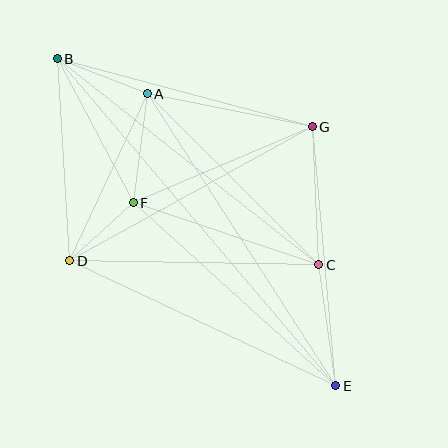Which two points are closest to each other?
Points D and F are closest to each other.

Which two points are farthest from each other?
Points B and E are farthest from each other.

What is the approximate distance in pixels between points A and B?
The distance between A and B is approximately 97 pixels.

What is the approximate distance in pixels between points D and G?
The distance between D and G is approximately 277 pixels.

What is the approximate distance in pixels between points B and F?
The distance between B and F is approximately 163 pixels.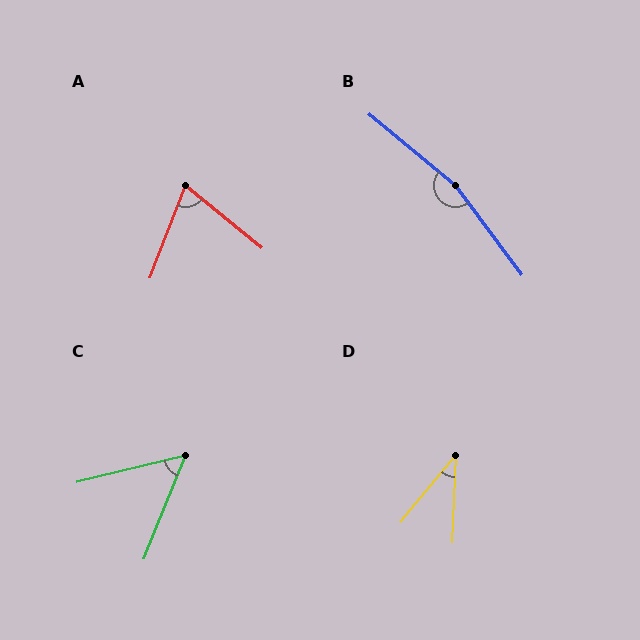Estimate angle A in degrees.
Approximately 72 degrees.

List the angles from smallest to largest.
D (37°), C (54°), A (72°), B (166°).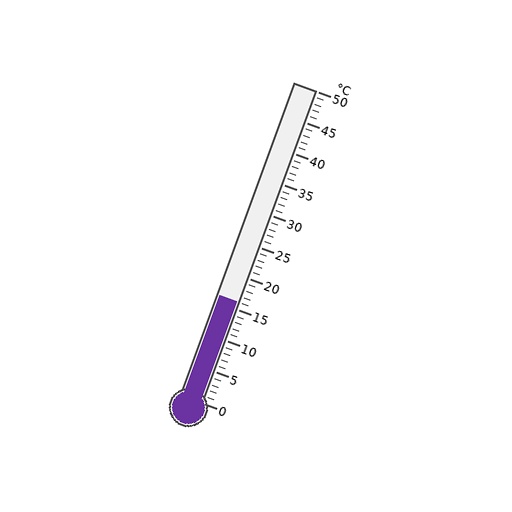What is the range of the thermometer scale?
The thermometer scale ranges from 0°C to 50°C.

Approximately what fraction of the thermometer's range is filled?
The thermometer is filled to approximately 30% of its range.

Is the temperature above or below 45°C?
The temperature is below 45°C.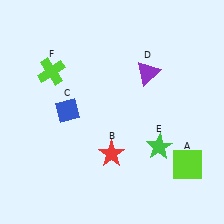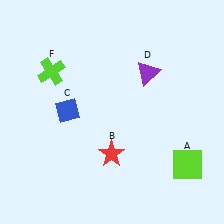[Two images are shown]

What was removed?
The green star (E) was removed in Image 2.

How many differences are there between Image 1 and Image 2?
There is 1 difference between the two images.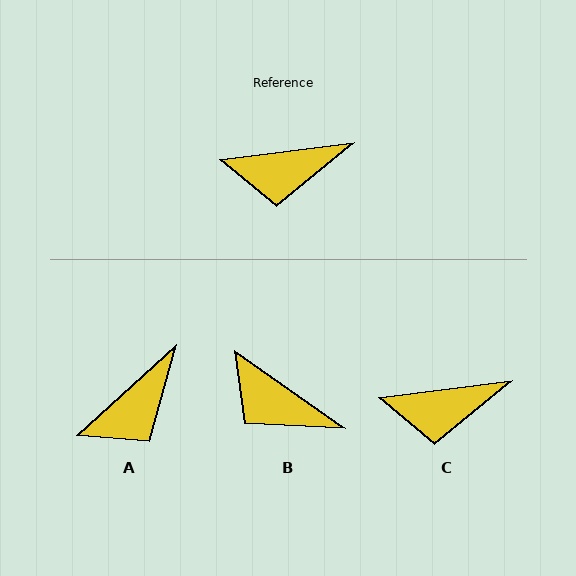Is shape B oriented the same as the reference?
No, it is off by about 42 degrees.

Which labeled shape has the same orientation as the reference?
C.